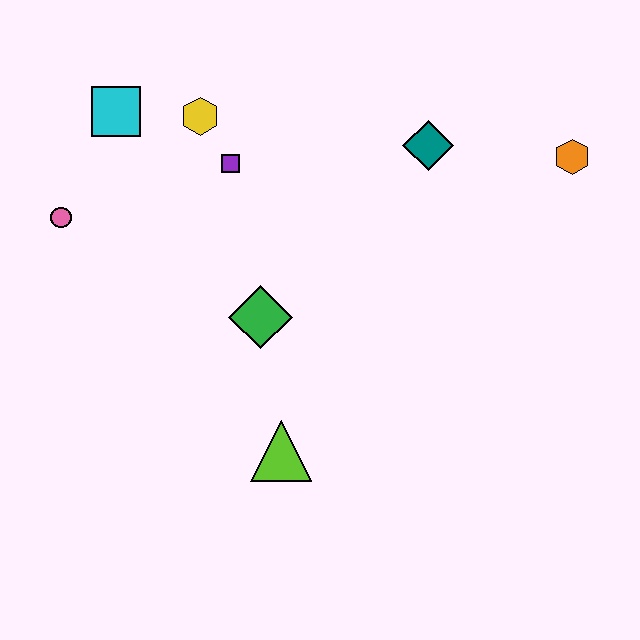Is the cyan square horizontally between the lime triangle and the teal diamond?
No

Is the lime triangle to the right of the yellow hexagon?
Yes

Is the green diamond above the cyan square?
No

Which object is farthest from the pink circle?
The orange hexagon is farthest from the pink circle.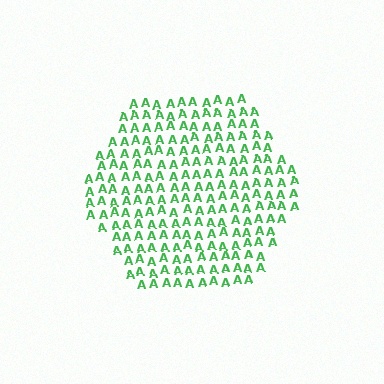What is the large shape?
The large shape is a hexagon.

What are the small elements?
The small elements are letter A's.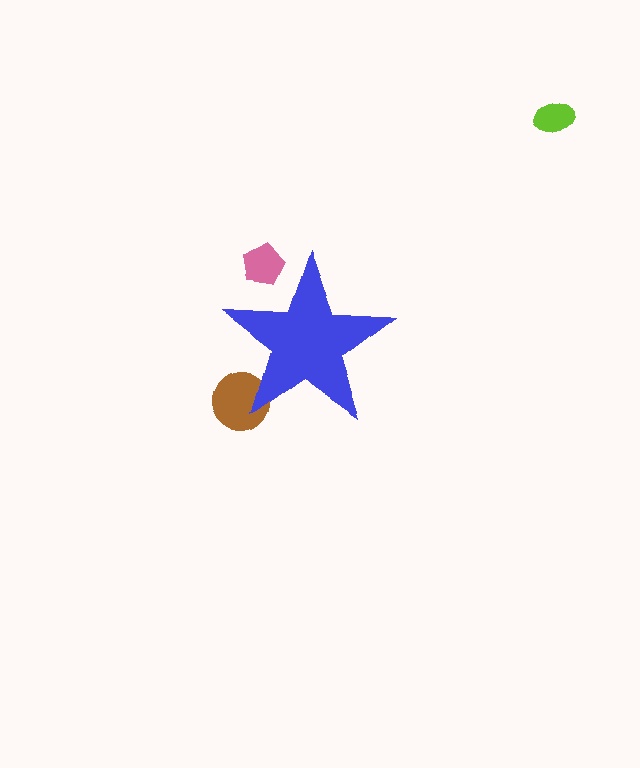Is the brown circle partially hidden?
Yes, the brown circle is partially hidden behind the blue star.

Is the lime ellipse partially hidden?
No, the lime ellipse is fully visible.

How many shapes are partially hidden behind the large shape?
2 shapes are partially hidden.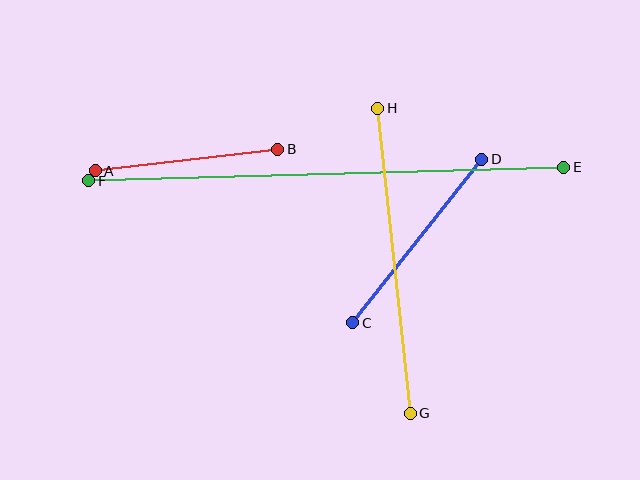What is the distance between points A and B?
The distance is approximately 184 pixels.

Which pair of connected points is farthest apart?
Points E and F are farthest apart.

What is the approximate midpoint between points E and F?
The midpoint is at approximately (326, 174) pixels.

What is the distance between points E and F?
The distance is approximately 475 pixels.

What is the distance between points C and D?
The distance is approximately 209 pixels.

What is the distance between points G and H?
The distance is approximately 307 pixels.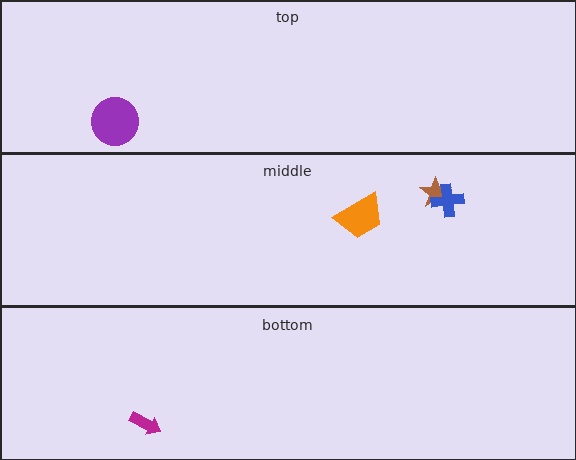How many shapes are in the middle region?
3.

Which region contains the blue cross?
The middle region.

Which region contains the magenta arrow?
The bottom region.